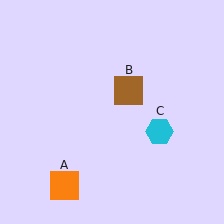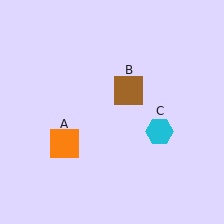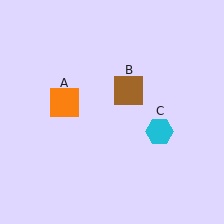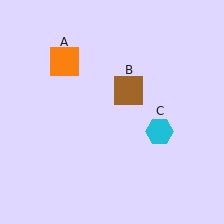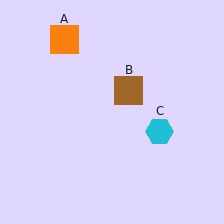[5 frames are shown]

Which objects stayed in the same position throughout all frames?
Brown square (object B) and cyan hexagon (object C) remained stationary.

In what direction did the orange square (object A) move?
The orange square (object A) moved up.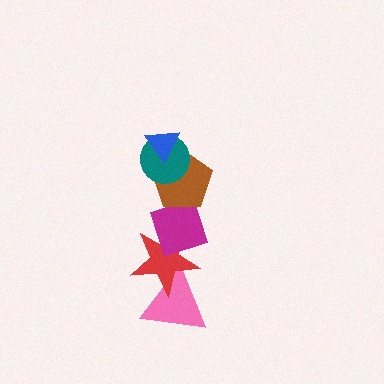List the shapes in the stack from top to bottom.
From top to bottom: the blue triangle, the teal circle, the brown pentagon, the magenta diamond, the red star, the pink triangle.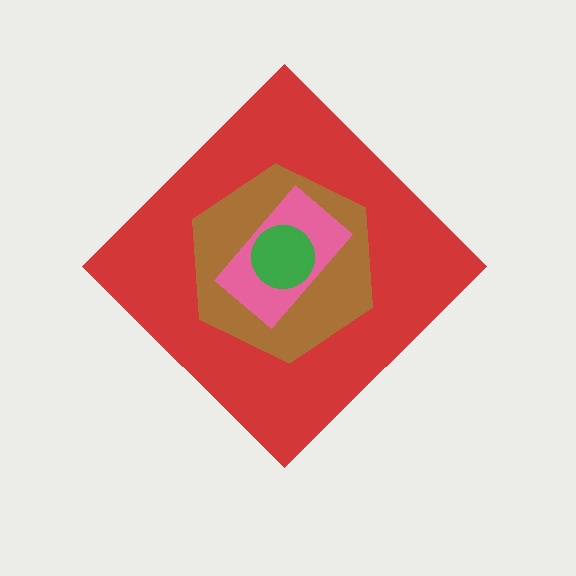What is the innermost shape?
The green circle.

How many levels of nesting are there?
4.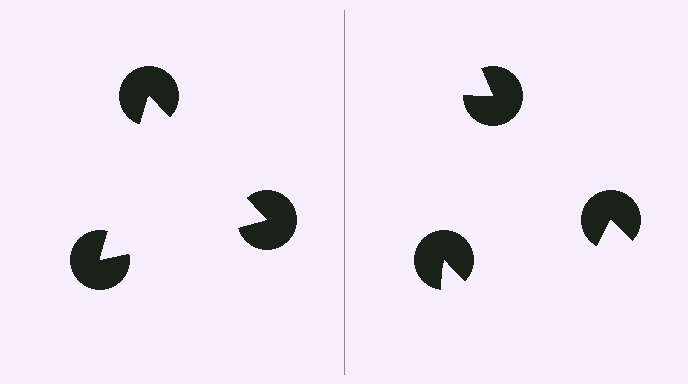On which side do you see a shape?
An illusory triangle appears on the left side. On the right side the wedge cuts are rotated, so no coherent shape forms.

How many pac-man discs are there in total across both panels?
6 — 3 on each side.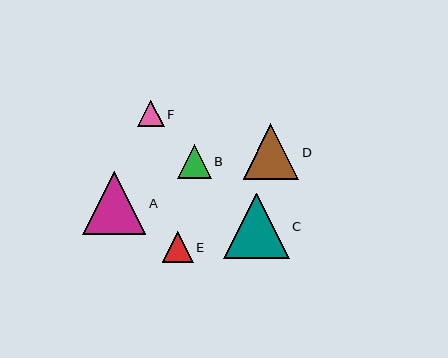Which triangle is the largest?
Triangle C is the largest with a size of approximately 66 pixels.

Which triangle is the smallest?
Triangle F is the smallest with a size of approximately 27 pixels.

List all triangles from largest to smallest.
From largest to smallest: C, A, D, B, E, F.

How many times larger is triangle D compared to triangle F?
Triangle D is approximately 2.1 times the size of triangle F.